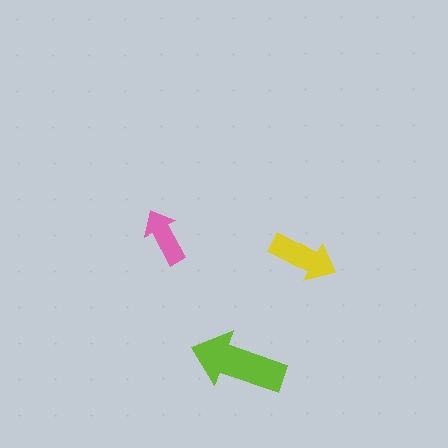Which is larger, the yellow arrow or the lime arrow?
The lime one.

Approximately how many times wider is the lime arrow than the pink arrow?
About 1.5 times wider.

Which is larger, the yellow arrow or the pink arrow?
The yellow one.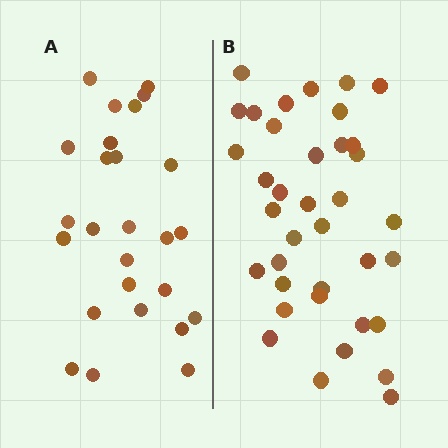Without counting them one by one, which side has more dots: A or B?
Region B (the right region) has more dots.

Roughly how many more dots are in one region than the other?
Region B has roughly 12 or so more dots than region A.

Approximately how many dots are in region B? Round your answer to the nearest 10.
About 40 dots. (The exact count is 37, which rounds to 40.)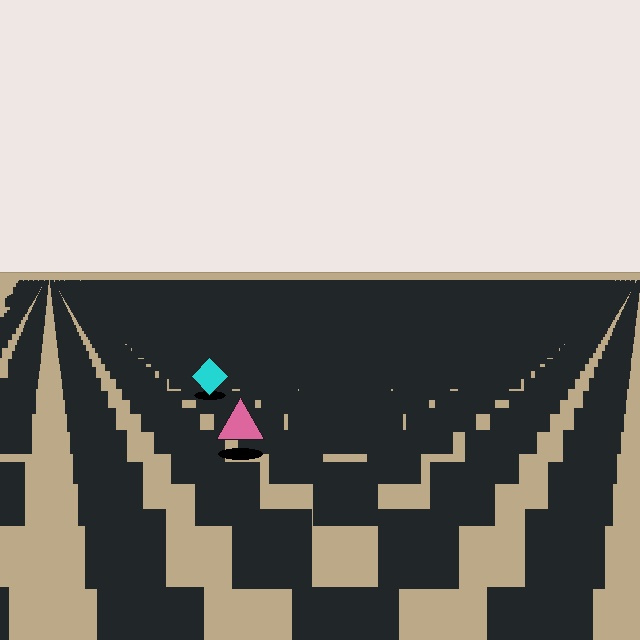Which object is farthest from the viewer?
The cyan diamond is farthest from the viewer. It appears smaller and the ground texture around it is denser.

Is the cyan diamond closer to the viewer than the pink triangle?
No. The pink triangle is closer — you can tell from the texture gradient: the ground texture is coarser near it.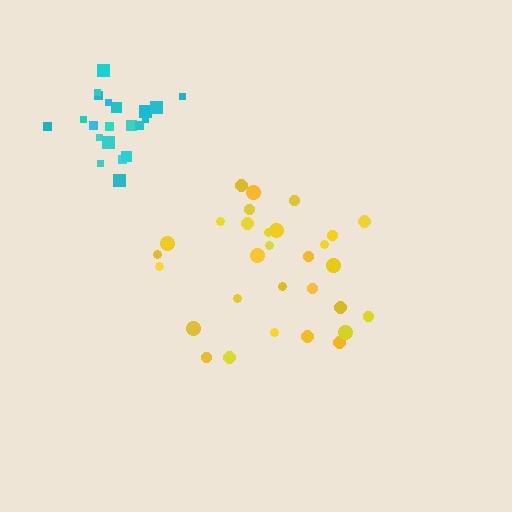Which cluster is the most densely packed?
Cyan.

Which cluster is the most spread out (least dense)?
Yellow.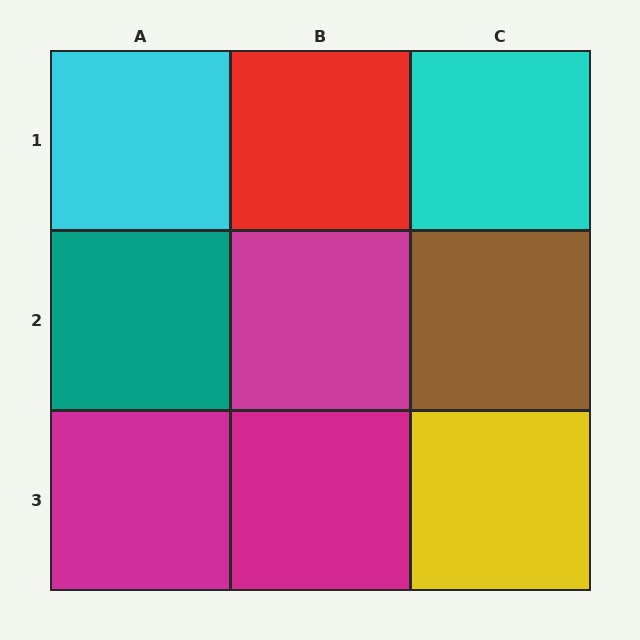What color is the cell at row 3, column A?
Magenta.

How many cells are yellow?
1 cell is yellow.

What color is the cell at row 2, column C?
Brown.